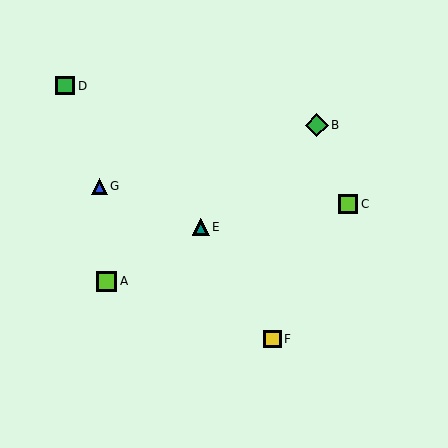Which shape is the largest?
The green diamond (labeled B) is the largest.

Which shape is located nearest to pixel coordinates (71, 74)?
The green square (labeled D) at (65, 86) is nearest to that location.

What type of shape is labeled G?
Shape G is a blue triangle.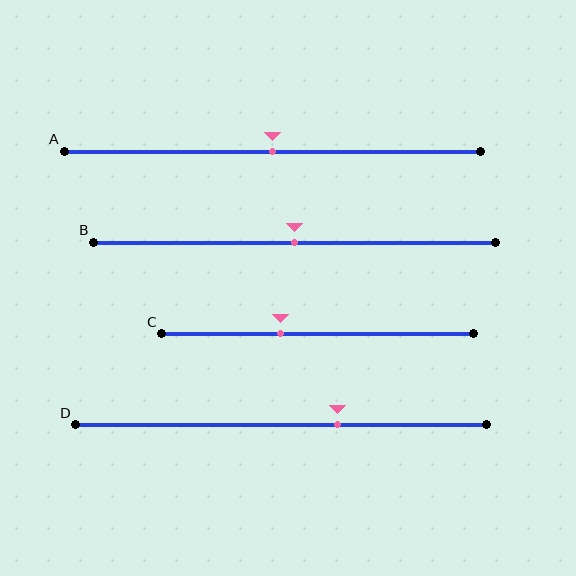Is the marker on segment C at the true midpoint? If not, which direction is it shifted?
No, the marker on segment C is shifted to the left by about 12% of the segment length.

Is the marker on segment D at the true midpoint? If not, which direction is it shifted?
No, the marker on segment D is shifted to the right by about 14% of the segment length.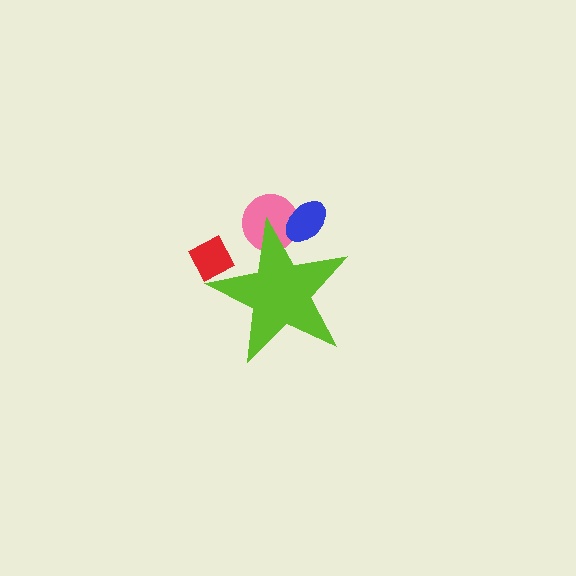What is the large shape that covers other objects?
A lime star.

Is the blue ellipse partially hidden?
Yes, the blue ellipse is partially hidden behind the lime star.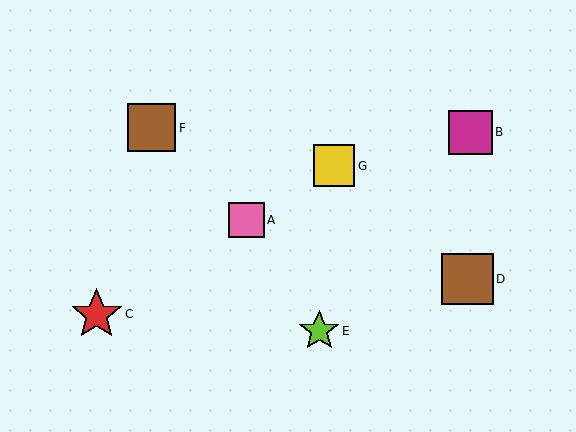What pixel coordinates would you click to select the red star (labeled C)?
Click at (97, 315) to select the red star C.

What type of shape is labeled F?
Shape F is a brown square.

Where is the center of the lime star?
The center of the lime star is at (319, 331).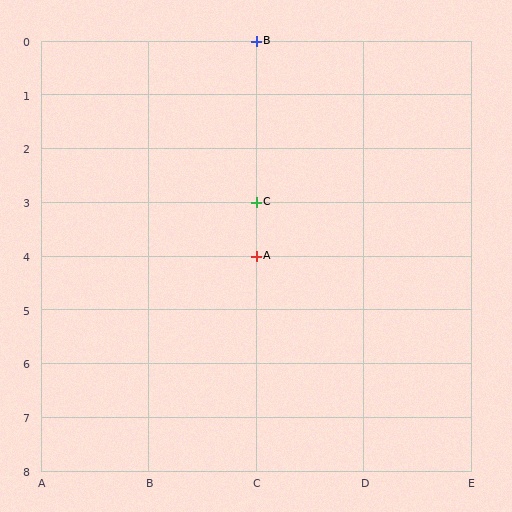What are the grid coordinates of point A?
Point A is at grid coordinates (C, 4).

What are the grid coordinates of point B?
Point B is at grid coordinates (C, 0).